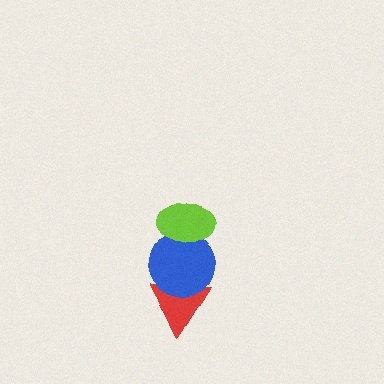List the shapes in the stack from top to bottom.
From top to bottom: the lime ellipse, the blue circle, the red triangle.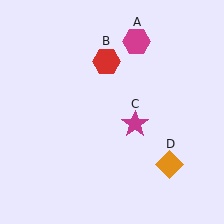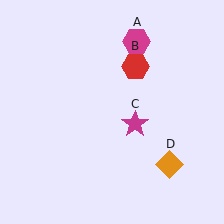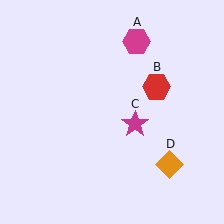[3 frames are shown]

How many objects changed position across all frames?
1 object changed position: red hexagon (object B).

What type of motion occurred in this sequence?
The red hexagon (object B) rotated clockwise around the center of the scene.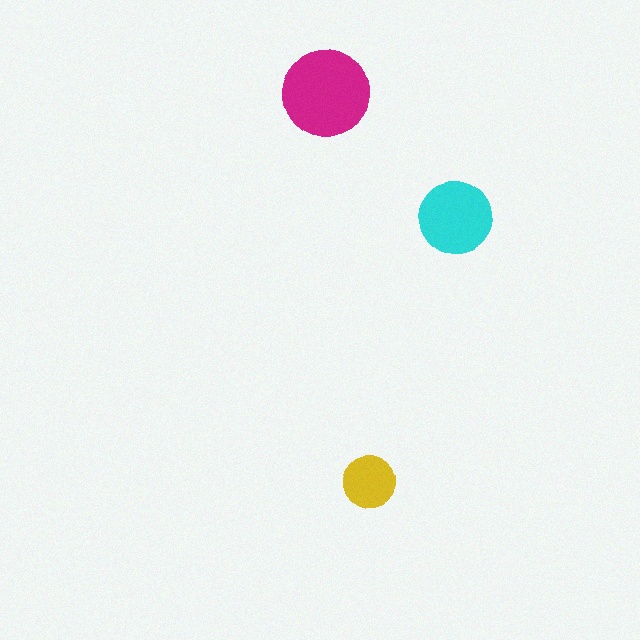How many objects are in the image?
There are 3 objects in the image.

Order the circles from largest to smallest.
the magenta one, the cyan one, the yellow one.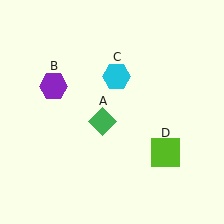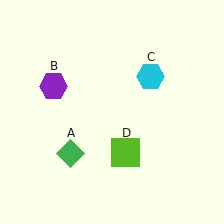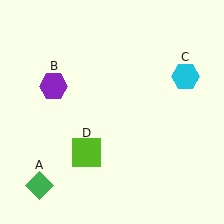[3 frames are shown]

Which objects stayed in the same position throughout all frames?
Purple hexagon (object B) remained stationary.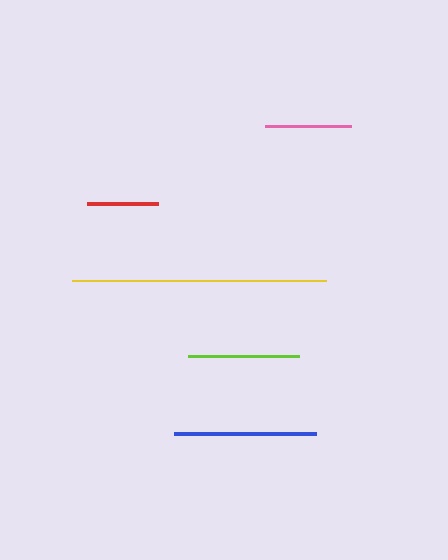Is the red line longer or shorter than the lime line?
The lime line is longer than the red line.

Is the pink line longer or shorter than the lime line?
The lime line is longer than the pink line.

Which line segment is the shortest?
The red line is the shortest at approximately 72 pixels.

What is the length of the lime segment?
The lime segment is approximately 111 pixels long.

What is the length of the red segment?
The red segment is approximately 72 pixels long.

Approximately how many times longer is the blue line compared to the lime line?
The blue line is approximately 1.3 times the length of the lime line.